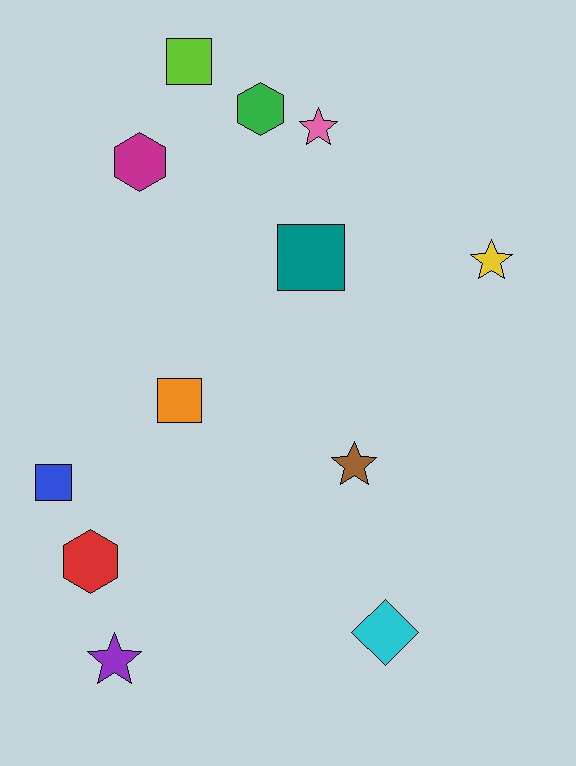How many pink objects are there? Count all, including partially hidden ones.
There is 1 pink object.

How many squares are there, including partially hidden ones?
There are 4 squares.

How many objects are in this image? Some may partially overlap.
There are 12 objects.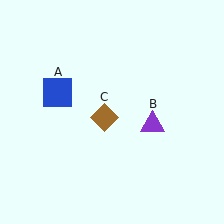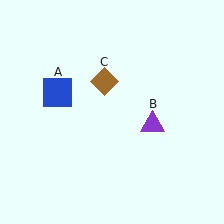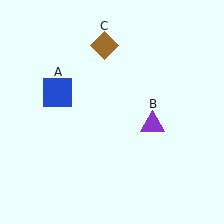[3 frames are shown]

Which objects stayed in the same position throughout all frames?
Blue square (object A) and purple triangle (object B) remained stationary.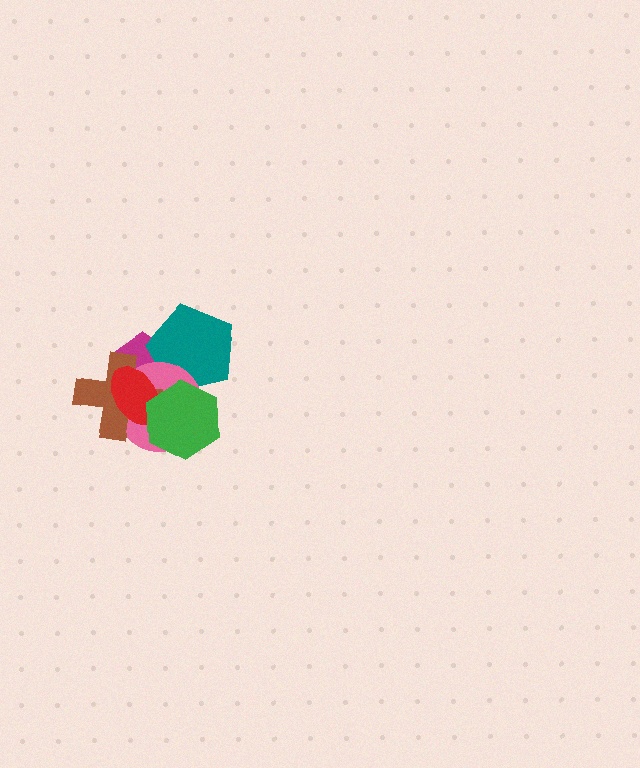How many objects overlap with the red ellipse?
4 objects overlap with the red ellipse.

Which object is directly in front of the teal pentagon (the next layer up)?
The pink circle is directly in front of the teal pentagon.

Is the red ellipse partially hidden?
Yes, it is partially covered by another shape.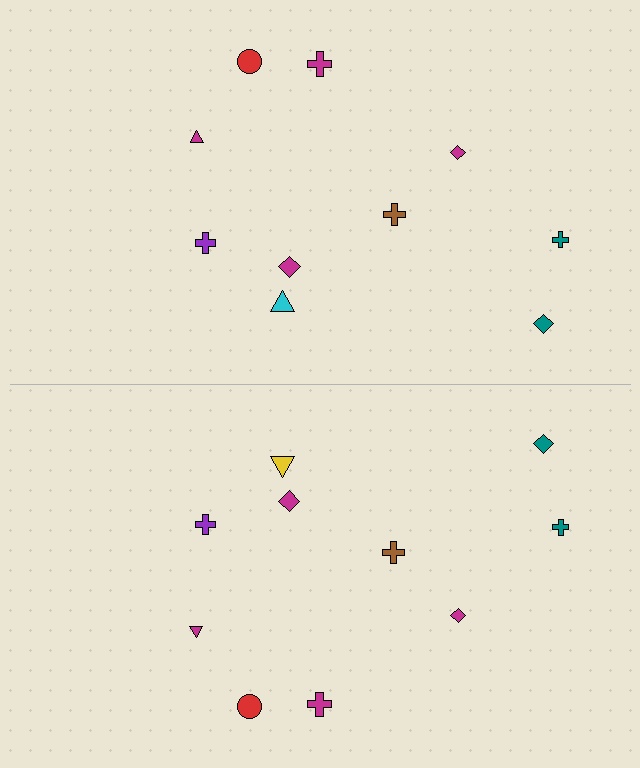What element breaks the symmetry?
The yellow triangle on the bottom side breaks the symmetry — its mirror counterpart is cyan.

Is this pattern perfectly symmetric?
No, the pattern is not perfectly symmetric. The yellow triangle on the bottom side breaks the symmetry — its mirror counterpart is cyan.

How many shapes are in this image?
There are 20 shapes in this image.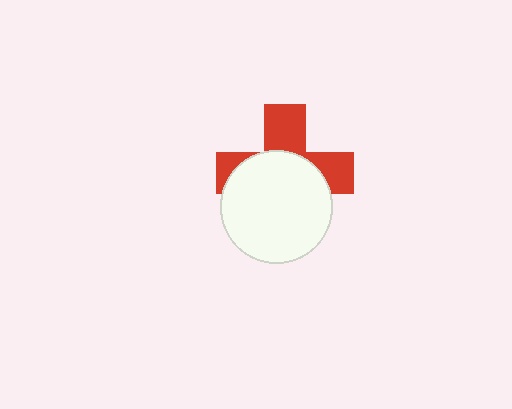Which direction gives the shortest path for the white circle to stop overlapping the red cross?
Moving down gives the shortest separation.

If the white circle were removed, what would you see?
You would see the complete red cross.